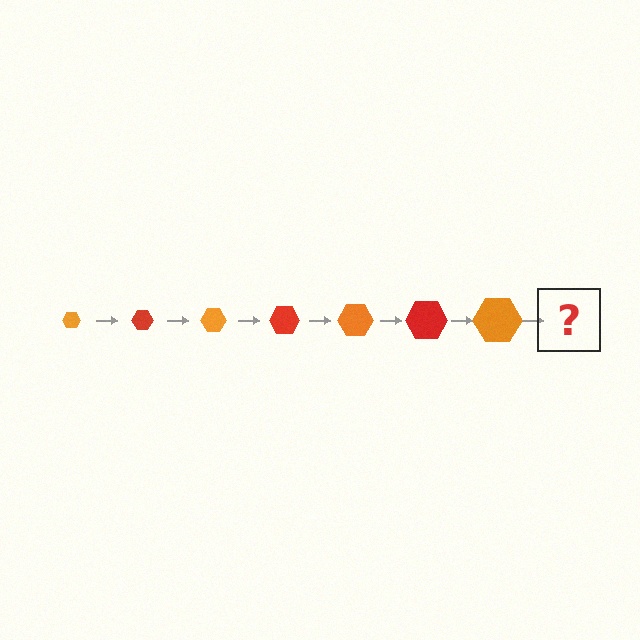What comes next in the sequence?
The next element should be a red hexagon, larger than the previous one.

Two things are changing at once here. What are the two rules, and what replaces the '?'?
The two rules are that the hexagon grows larger each step and the color cycles through orange and red. The '?' should be a red hexagon, larger than the previous one.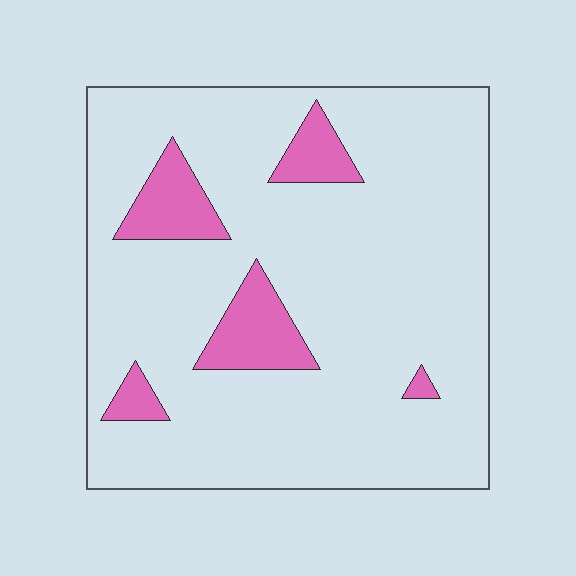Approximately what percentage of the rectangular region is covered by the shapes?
Approximately 15%.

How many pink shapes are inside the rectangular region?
5.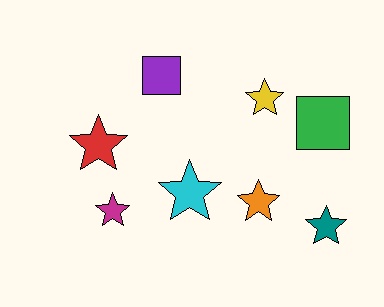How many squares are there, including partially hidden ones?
There are 2 squares.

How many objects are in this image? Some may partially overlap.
There are 8 objects.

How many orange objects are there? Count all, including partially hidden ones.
There is 1 orange object.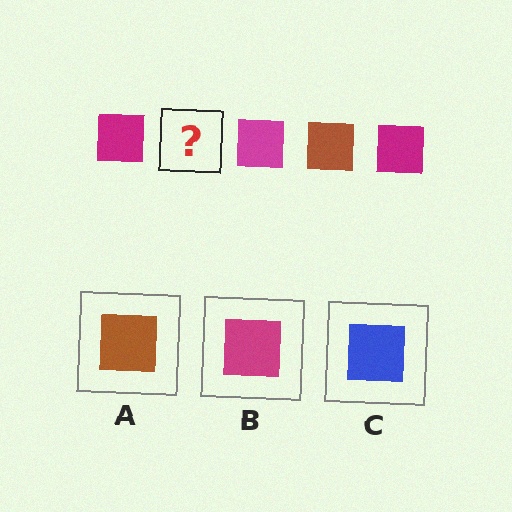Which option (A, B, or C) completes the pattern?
A.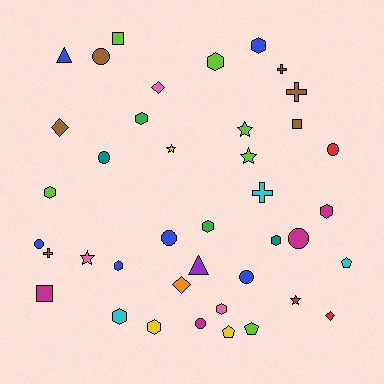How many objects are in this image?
There are 40 objects.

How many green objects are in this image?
There are 2 green objects.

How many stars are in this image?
There are 5 stars.